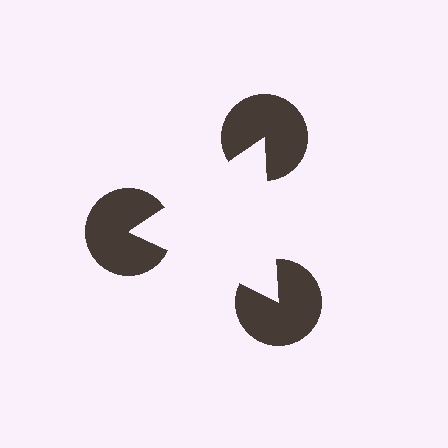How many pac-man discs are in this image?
There are 3 — one at each vertex of the illusory triangle.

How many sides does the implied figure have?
3 sides.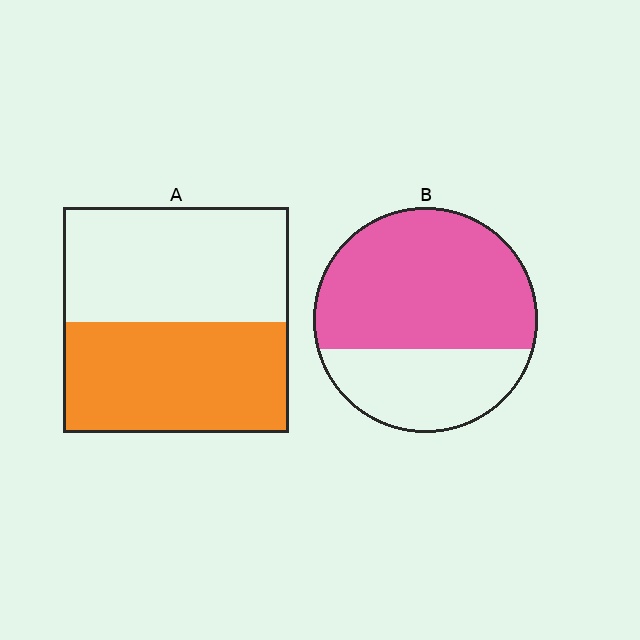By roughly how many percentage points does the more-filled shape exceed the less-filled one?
By roughly 15 percentage points (B over A).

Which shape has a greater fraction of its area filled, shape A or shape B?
Shape B.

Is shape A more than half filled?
Roughly half.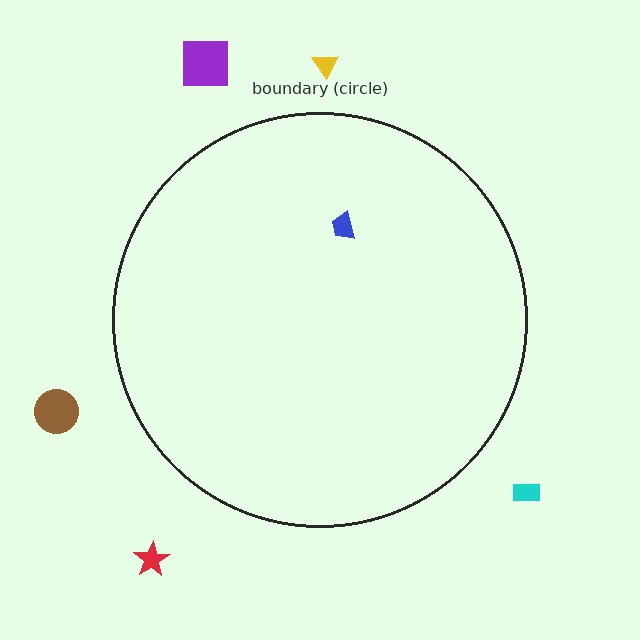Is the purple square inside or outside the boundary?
Outside.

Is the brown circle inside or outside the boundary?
Outside.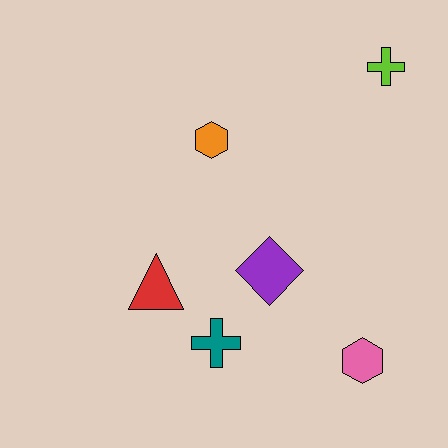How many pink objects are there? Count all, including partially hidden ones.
There is 1 pink object.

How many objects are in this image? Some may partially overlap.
There are 6 objects.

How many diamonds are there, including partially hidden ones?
There is 1 diamond.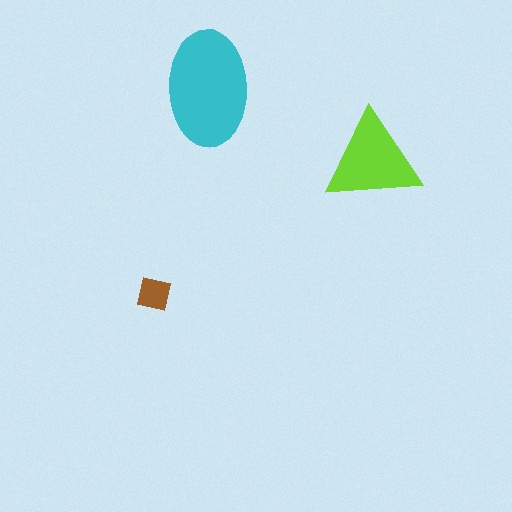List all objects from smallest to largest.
The brown square, the lime triangle, the cyan ellipse.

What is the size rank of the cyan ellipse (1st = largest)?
1st.